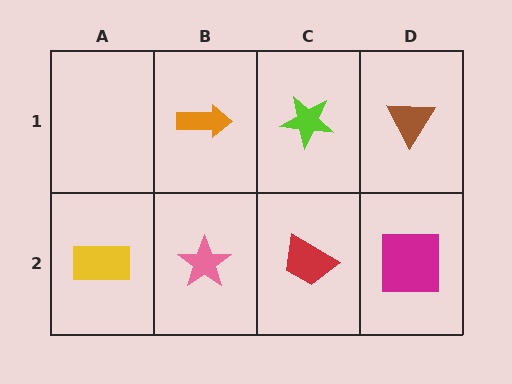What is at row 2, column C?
A red trapezoid.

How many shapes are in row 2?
4 shapes.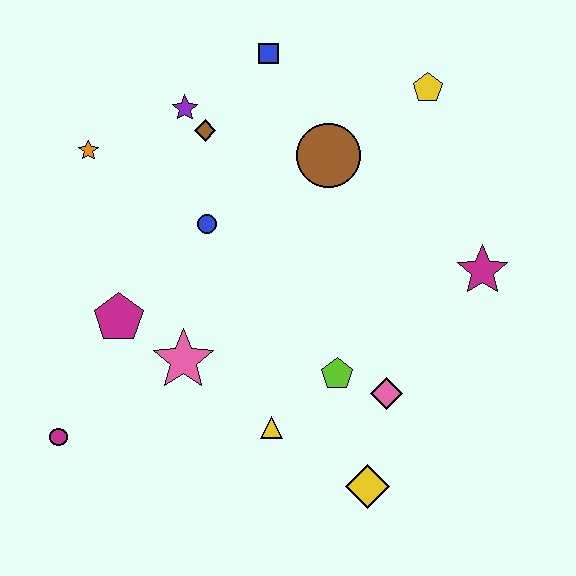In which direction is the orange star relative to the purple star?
The orange star is to the left of the purple star.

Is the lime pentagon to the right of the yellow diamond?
No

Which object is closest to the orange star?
The purple star is closest to the orange star.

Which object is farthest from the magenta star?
The magenta circle is farthest from the magenta star.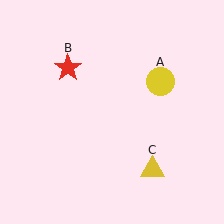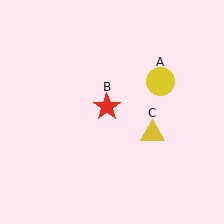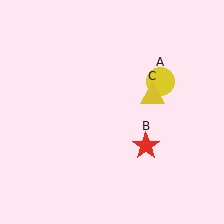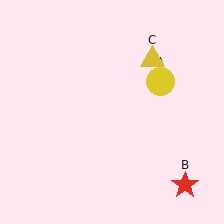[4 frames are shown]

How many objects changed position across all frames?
2 objects changed position: red star (object B), yellow triangle (object C).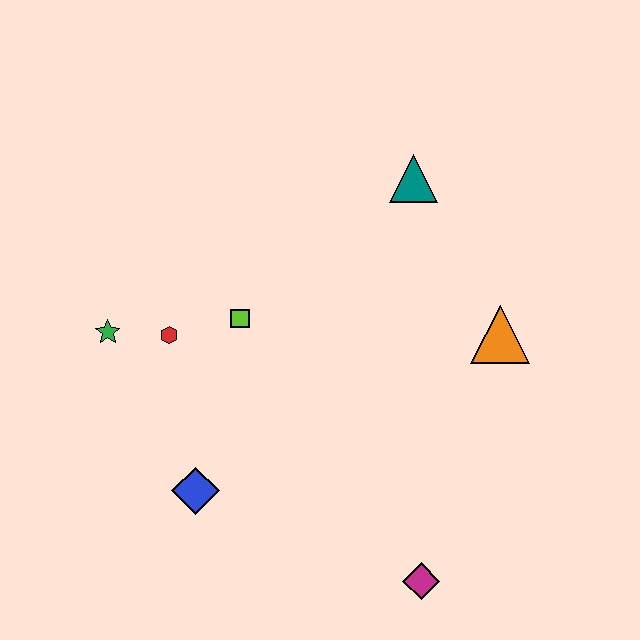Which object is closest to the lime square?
The red hexagon is closest to the lime square.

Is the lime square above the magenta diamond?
Yes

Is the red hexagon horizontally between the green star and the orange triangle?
Yes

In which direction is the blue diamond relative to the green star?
The blue diamond is below the green star.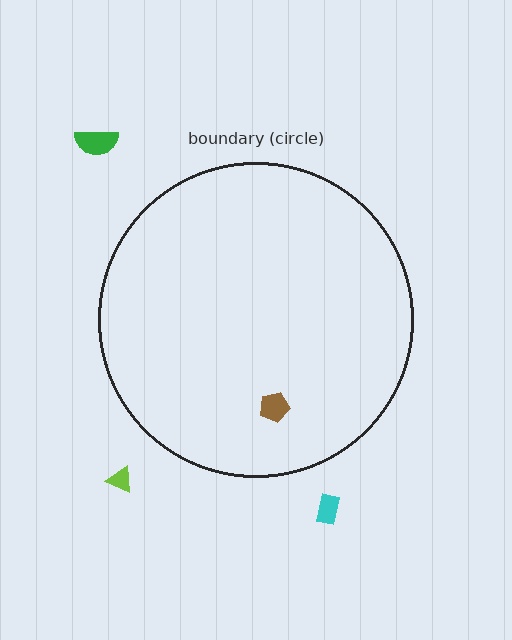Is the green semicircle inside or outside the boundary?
Outside.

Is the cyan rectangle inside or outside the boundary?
Outside.